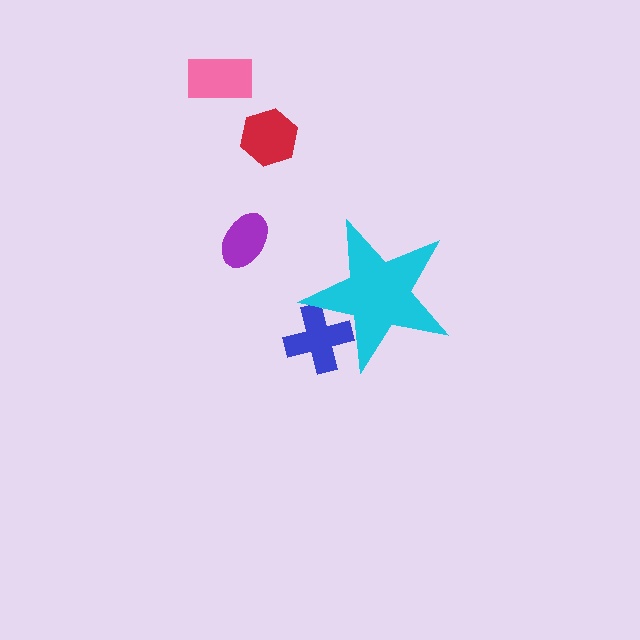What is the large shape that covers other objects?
A cyan star.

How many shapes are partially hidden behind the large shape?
1 shape is partially hidden.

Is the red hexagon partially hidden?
No, the red hexagon is fully visible.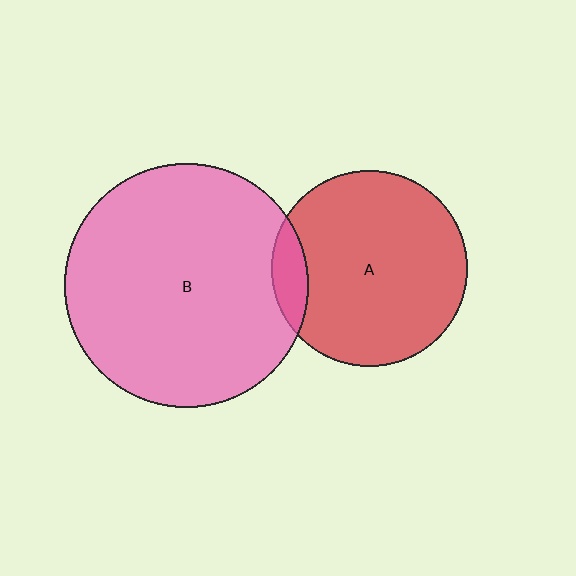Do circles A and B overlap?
Yes.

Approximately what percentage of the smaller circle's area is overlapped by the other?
Approximately 10%.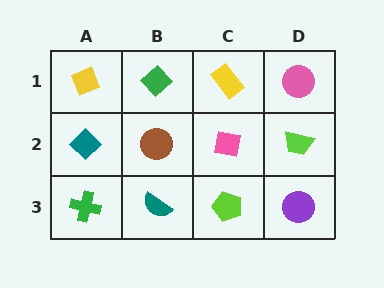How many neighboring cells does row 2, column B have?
4.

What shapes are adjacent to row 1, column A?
A teal diamond (row 2, column A), a green diamond (row 1, column B).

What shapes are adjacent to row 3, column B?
A brown circle (row 2, column B), a green cross (row 3, column A), a lime pentagon (row 3, column C).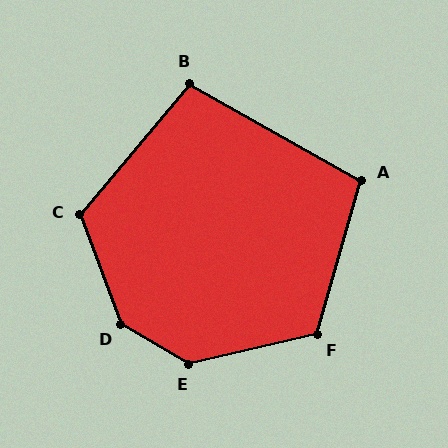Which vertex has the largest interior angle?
D, at approximately 140 degrees.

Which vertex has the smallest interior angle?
B, at approximately 101 degrees.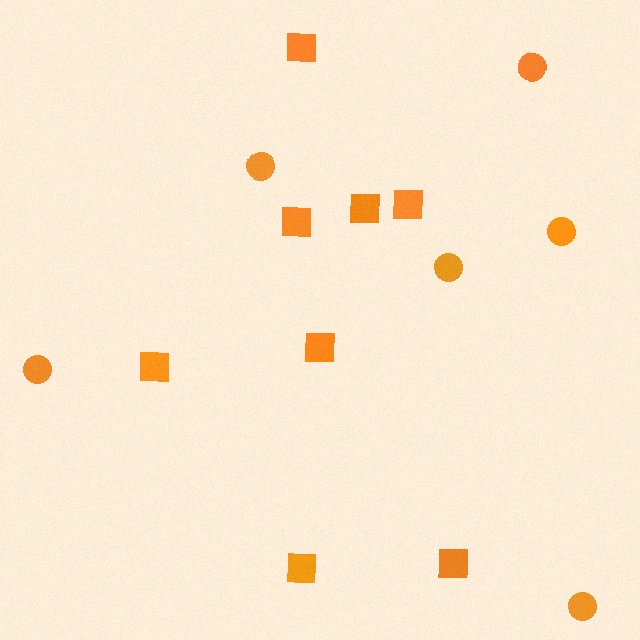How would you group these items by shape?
There are 2 groups: one group of squares (8) and one group of circles (6).